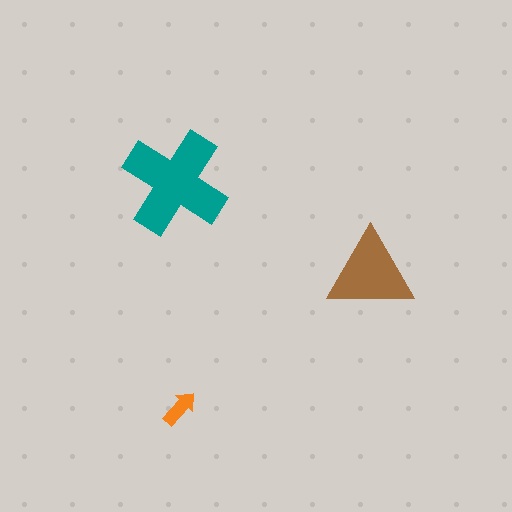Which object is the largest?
The teal cross.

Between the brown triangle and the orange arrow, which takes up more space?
The brown triangle.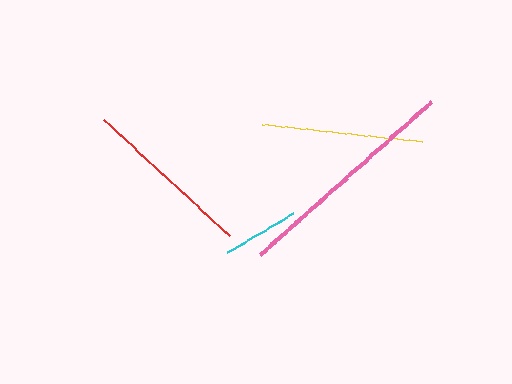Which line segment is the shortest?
The cyan line is the shortest at approximately 77 pixels.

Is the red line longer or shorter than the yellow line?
The red line is longer than the yellow line.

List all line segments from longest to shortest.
From longest to shortest: pink, red, yellow, cyan.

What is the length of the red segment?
The red segment is approximately 172 pixels long.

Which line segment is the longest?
The pink line is the longest at approximately 228 pixels.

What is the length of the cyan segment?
The cyan segment is approximately 77 pixels long.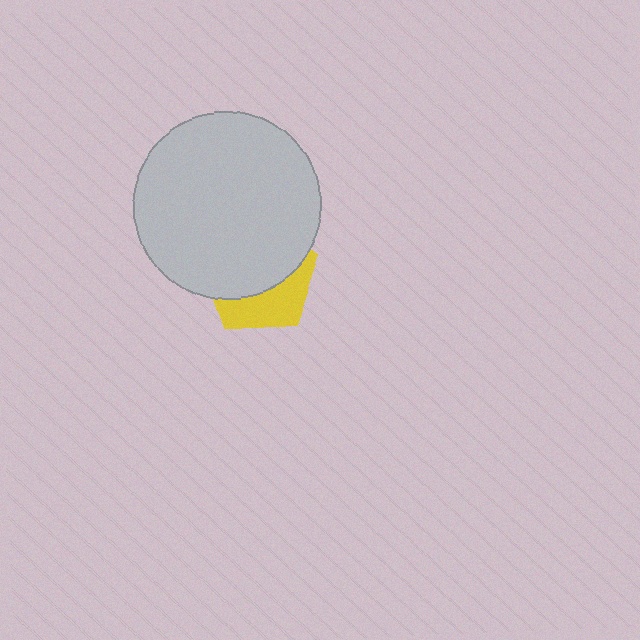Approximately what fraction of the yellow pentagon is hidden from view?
Roughly 62% of the yellow pentagon is hidden behind the light gray circle.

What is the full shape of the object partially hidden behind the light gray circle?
The partially hidden object is a yellow pentagon.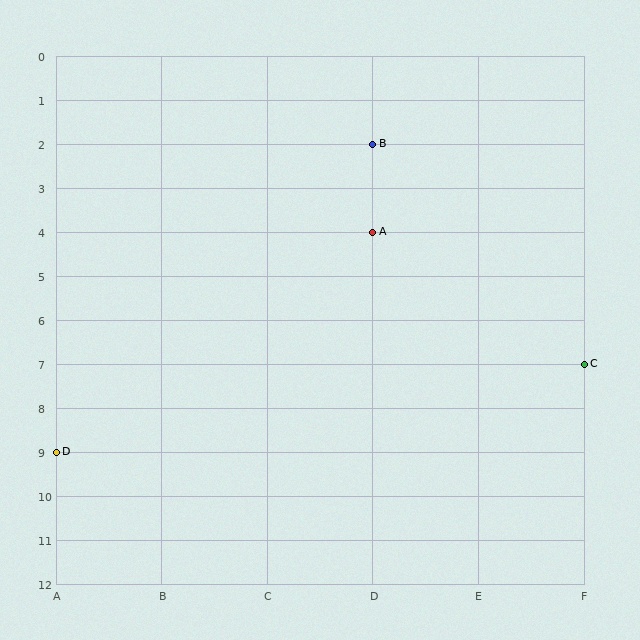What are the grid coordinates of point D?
Point D is at grid coordinates (A, 9).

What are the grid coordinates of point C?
Point C is at grid coordinates (F, 7).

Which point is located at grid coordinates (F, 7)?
Point C is at (F, 7).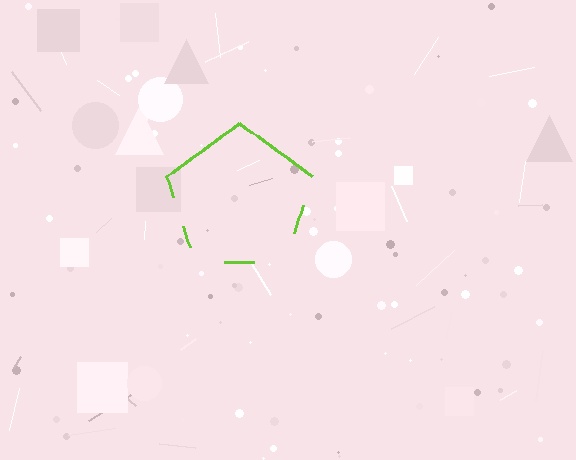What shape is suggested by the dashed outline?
The dashed outline suggests a pentagon.